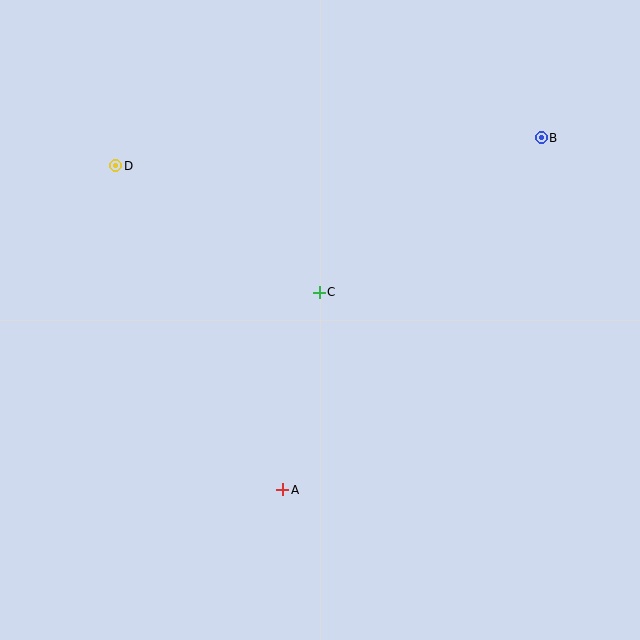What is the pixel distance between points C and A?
The distance between C and A is 201 pixels.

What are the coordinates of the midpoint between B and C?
The midpoint between B and C is at (430, 215).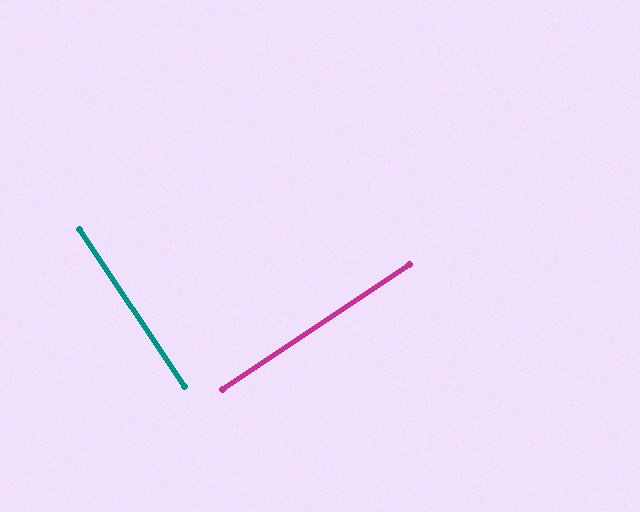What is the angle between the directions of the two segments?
Approximately 90 degrees.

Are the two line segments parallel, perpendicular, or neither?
Perpendicular — they meet at approximately 90°.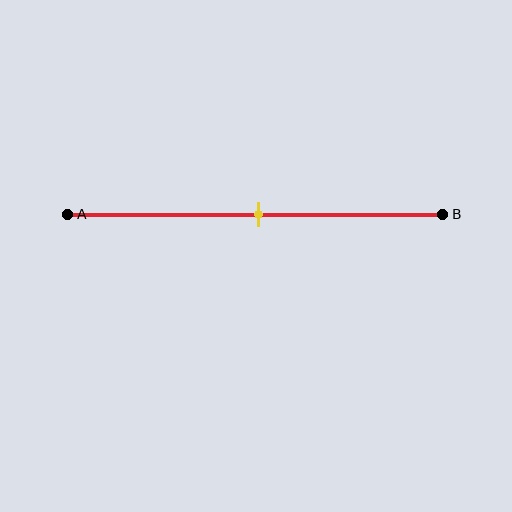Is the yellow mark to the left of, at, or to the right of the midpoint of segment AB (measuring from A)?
The yellow mark is approximately at the midpoint of segment AB.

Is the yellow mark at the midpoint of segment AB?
Yes, the mark is approximately at the midpoint.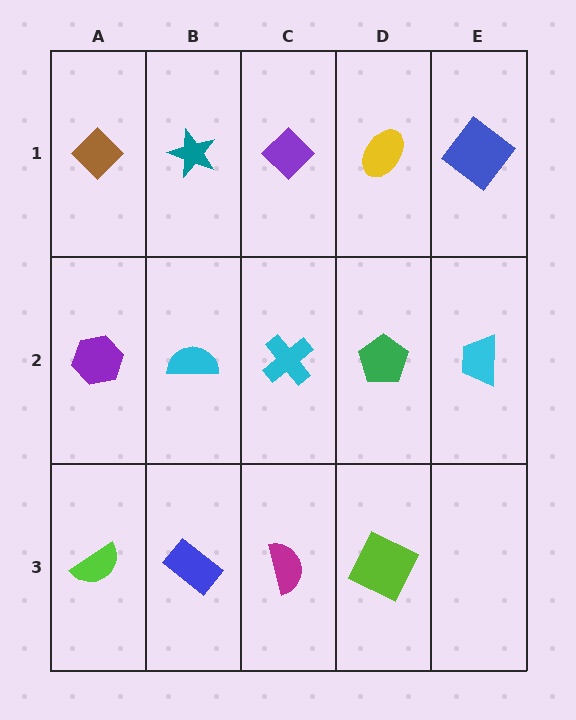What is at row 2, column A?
A purple hexagon.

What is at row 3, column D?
A lime square.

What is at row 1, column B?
A teal star.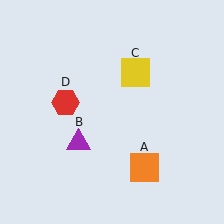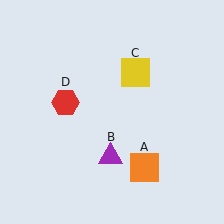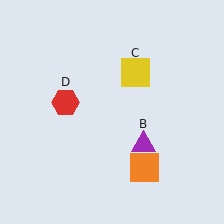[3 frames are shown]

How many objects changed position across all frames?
1 object changed position: purple triangle (object B).